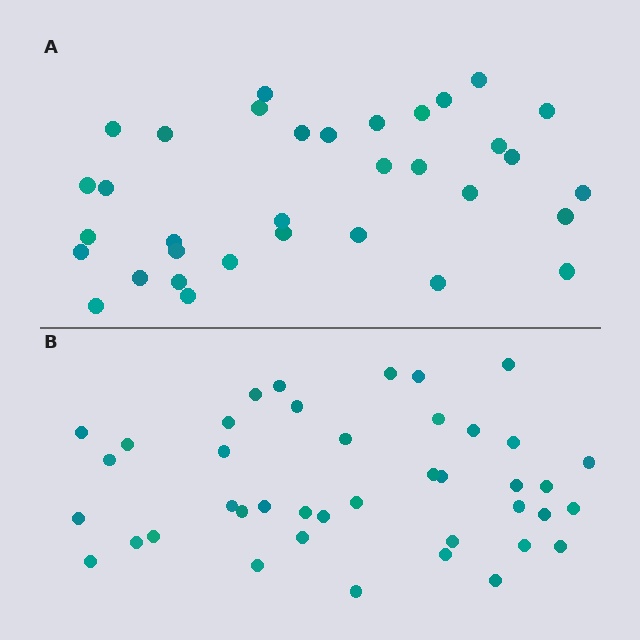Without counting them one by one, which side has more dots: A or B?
Region B (the bottom region) has more dots.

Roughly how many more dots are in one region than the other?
Region B has roughly 8 or so more dots than region A.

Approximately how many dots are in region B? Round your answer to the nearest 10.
About 40 dots. (The exact count is 41, which rounds to 40.)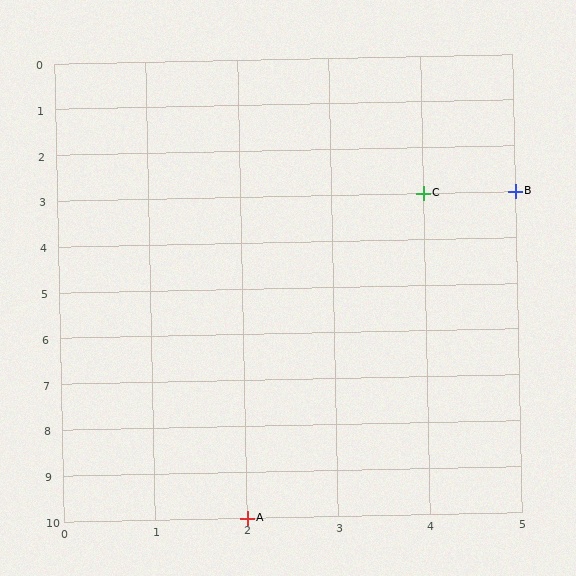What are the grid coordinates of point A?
Point A is at grid coordinates (2, 10).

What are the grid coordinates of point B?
Point B is at grid coordinates (5, 3).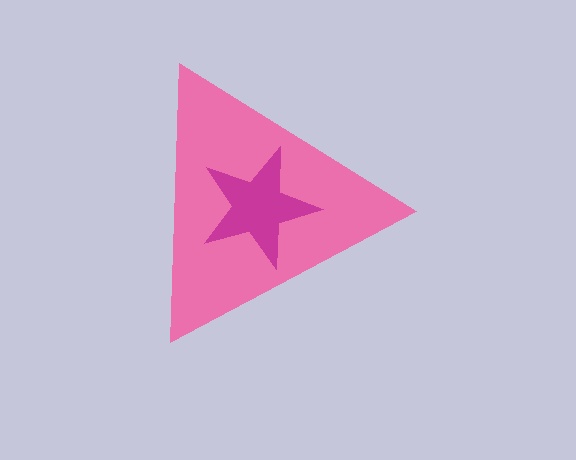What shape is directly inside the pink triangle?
The magenta star.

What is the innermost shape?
The magenta star.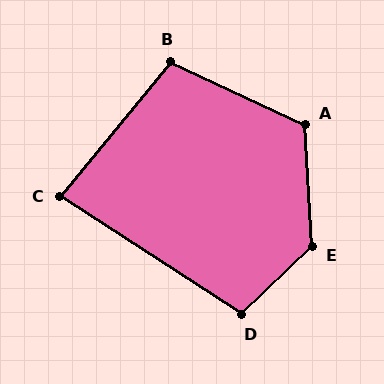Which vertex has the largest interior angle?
E, at approximately 131 degrees.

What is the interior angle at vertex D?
Approximately 103 degrees (obtuse).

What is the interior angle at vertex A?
Approximately 118 degrees (obtuse).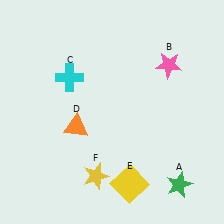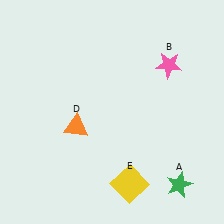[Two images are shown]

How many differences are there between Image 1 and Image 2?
There are 2 differences between the two images.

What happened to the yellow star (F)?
The yellow star (F) was removed in Image 2. It was in the bottom-left area of Image 1.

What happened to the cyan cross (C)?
The cyan cross (C) was removed in Image 2. It was in the top-left area of Image 1.